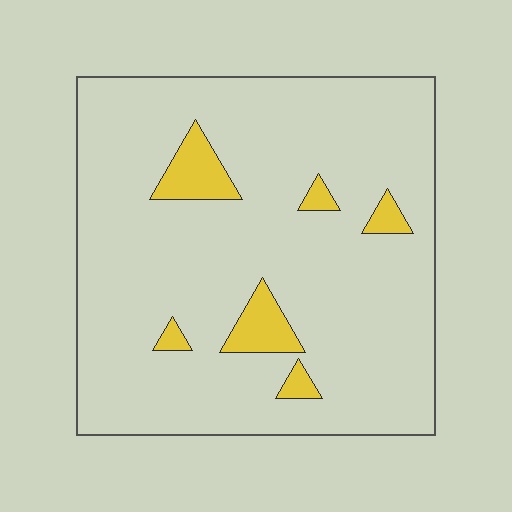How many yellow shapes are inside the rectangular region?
6.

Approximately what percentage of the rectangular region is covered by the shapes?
Approximately 10%.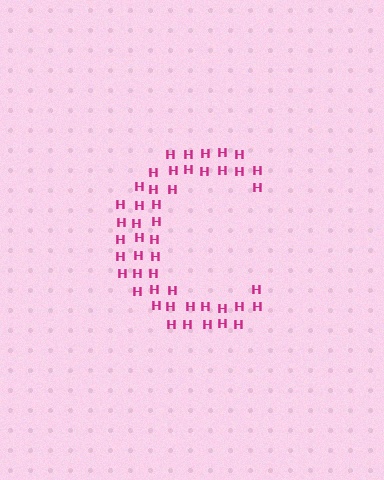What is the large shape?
The large shape is the letter C.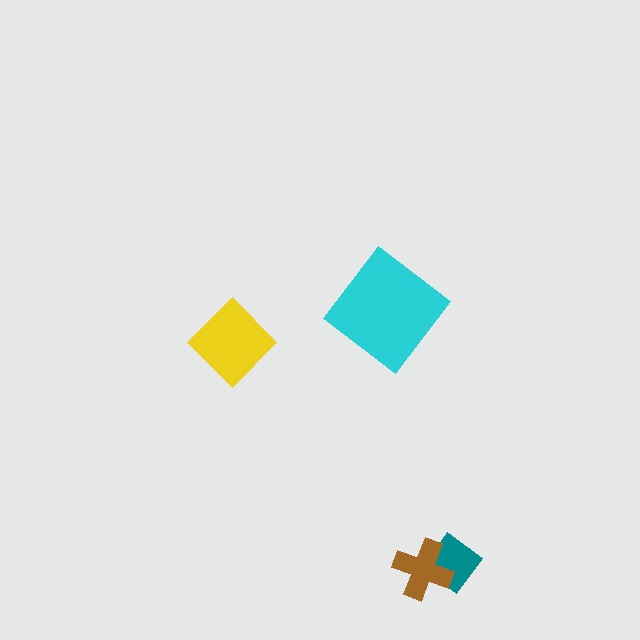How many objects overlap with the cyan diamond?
0 objects overlap with the cyan diamond.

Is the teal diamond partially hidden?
Yes, it is partially covered by another shape.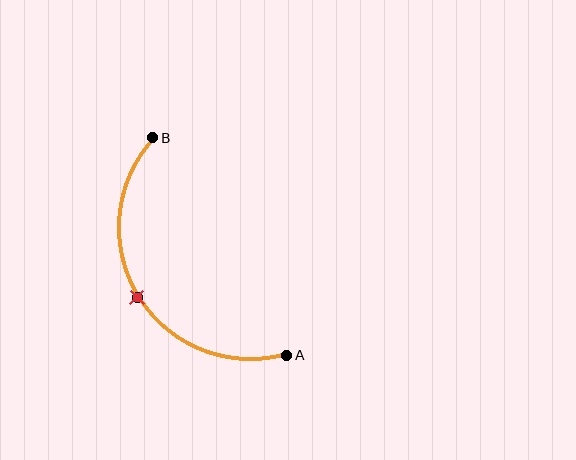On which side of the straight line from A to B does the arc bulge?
The arc bulges to the left of the straight line connecting A and B.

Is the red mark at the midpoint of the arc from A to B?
Yes. The red mark lies on the arc at equal arc-length from both A and B — it is the arc midpoint.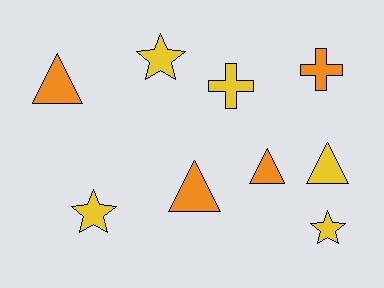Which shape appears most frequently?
Triangle, with 4 objects.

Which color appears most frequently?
Yellow, with 5 objects.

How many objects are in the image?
There are 9 objects.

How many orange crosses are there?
There is 1 orange cross.